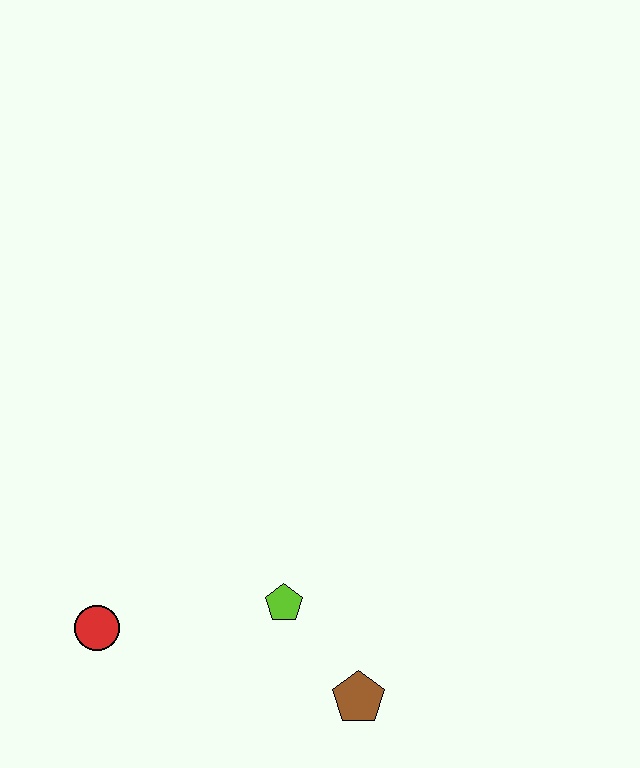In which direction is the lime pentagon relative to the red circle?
The lime pentagon is to the right of the red circle.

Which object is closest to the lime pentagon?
The brown pentagon is closest to the lime pentagon.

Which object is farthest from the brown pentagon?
The red circle is farthest from the brown pentagon.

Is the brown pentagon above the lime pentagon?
No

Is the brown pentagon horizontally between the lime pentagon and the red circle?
No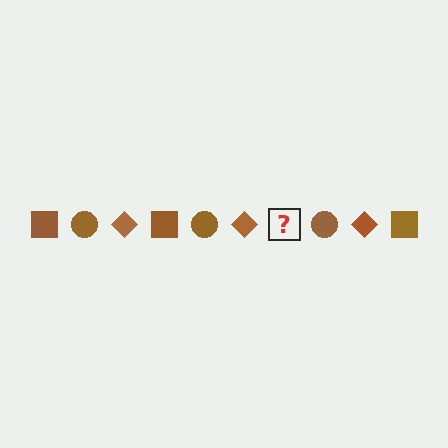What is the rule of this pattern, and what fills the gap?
The rule is that the pattern cycles through square, circle, diamond shapes in brown. The gap should be filled with a brown square.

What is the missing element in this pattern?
The missing element is a brown square.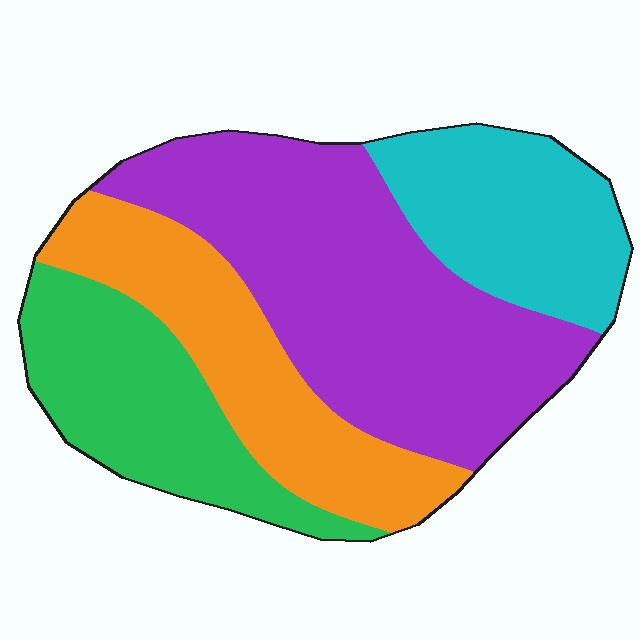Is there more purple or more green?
Purple.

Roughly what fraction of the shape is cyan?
Cyan takes up about one fifth (1/5) of the shape.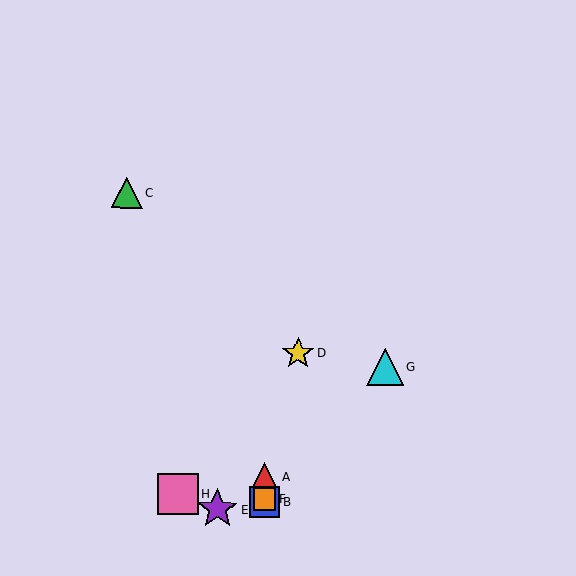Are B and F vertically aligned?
Yes, both are at x≈265.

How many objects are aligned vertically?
3 objects (A, B, F) are aligned vertically.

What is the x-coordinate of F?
Object F is at x≈265.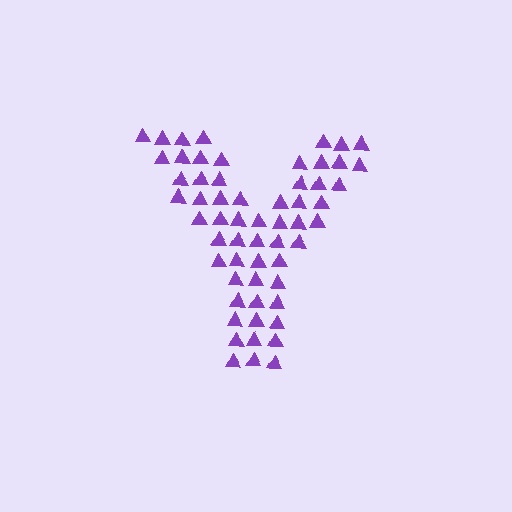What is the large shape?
The large shape is the letter Y.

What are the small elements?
The small elements are triangles.